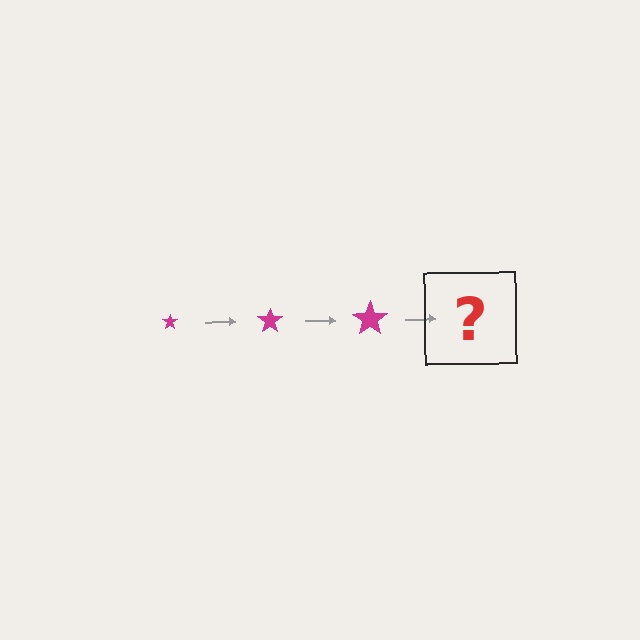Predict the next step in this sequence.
The next step is a magenta star, larger than the previous one.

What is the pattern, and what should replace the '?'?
The pattern is that the star gets progressively larger each step. The '?' should be a magenta star, larger than the previous one.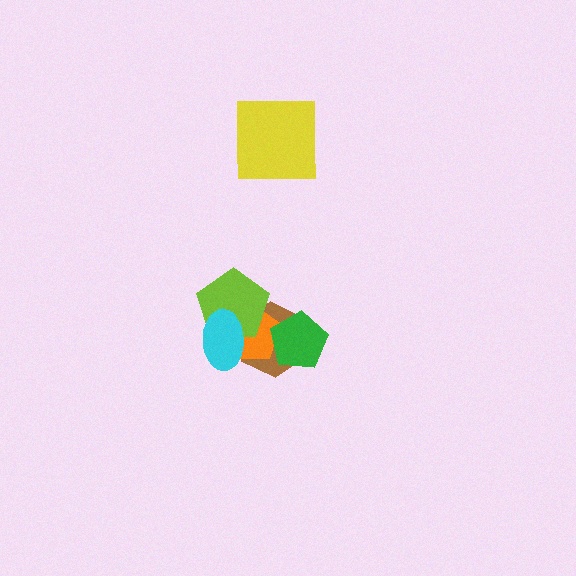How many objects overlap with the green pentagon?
2 objects overlap with the green pentagon.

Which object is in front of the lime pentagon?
The cyan ellipse is in front of the lime pentagon.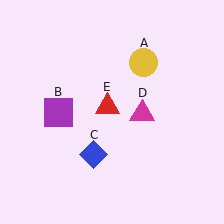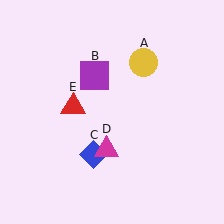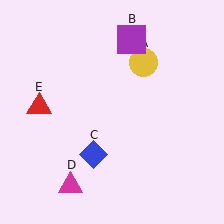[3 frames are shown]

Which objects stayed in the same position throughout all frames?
Yellow circle (object A) and blue diamond (object C) remained stationary.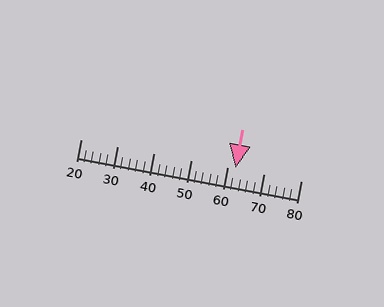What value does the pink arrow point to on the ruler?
The pink arrow points to approximately 62.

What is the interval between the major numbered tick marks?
The major tick marks are spaced 10 units apart.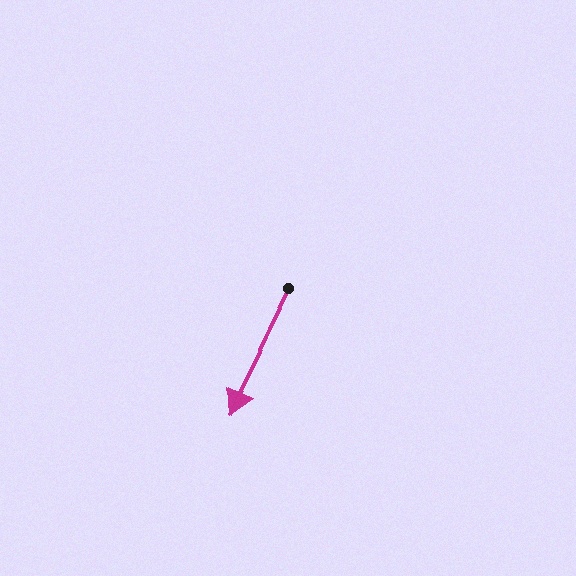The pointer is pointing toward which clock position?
Roughly 7 o'clock.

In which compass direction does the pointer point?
Southwest.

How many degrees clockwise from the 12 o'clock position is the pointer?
Approximately 206 degrees.